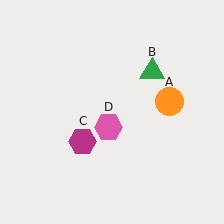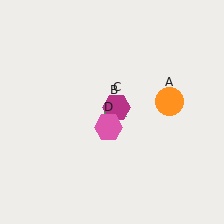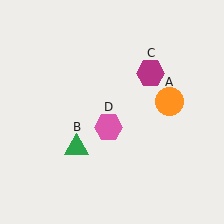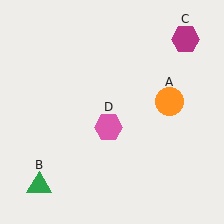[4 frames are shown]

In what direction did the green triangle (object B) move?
The green triangle (object B) moved down and to the left.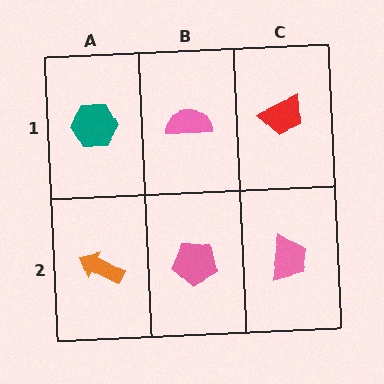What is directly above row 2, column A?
A teal hexagon.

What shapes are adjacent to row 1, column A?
An orange arrow (row 2, column A), a pink semicircle (row 1, column B).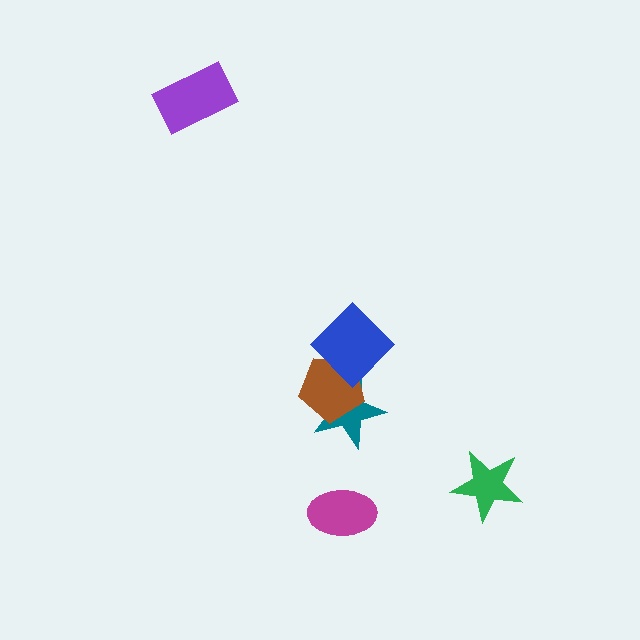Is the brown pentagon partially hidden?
Yes, it is partially covered by another shape.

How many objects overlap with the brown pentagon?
2 objects overlap with the brown pentagon.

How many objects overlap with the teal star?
2 objects overlap with the teal star.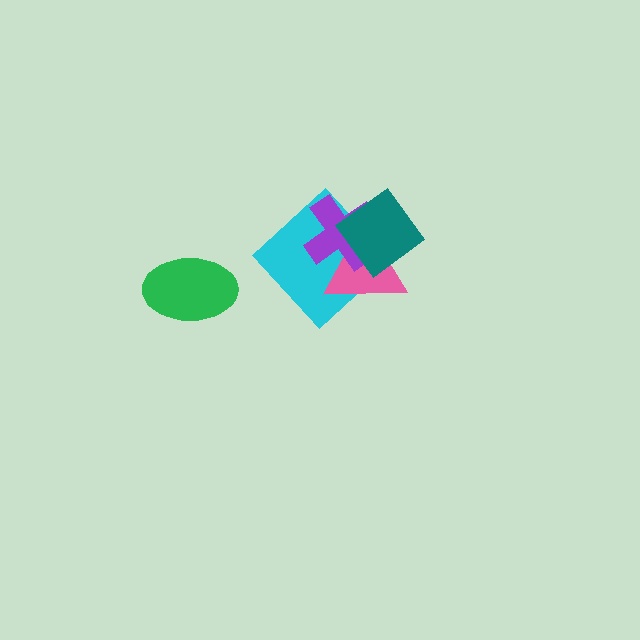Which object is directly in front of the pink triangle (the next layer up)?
The purple cross is directly in front of the pink triangle.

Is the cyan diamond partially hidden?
Yes, it is partially covered by another shape.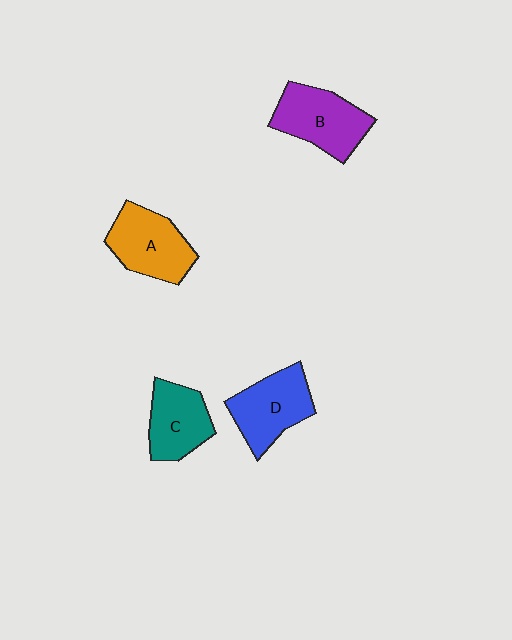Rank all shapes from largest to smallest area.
From largest to smallest: B (purple), A (orange), D (blue), C (teal).